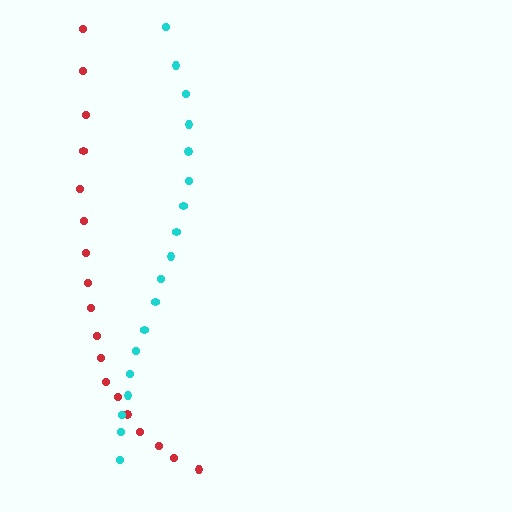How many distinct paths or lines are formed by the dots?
There are 2 distinct paths.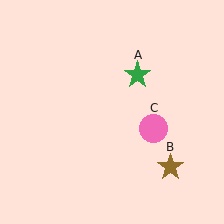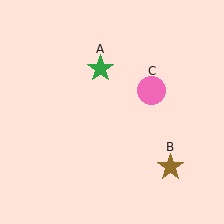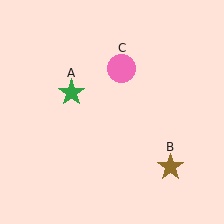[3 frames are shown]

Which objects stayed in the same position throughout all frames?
Brown star (object B) remained stationary.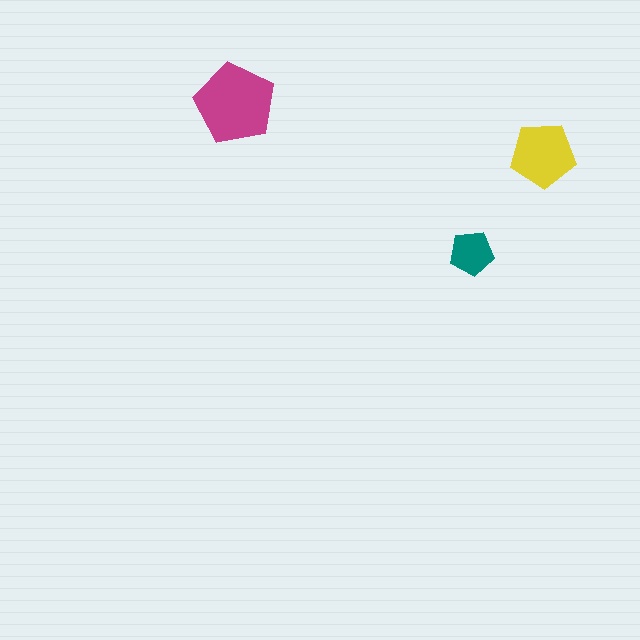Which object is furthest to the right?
The yellow pentagon is rightmost.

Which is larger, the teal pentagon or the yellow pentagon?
The yellow one.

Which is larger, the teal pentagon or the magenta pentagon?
The magenta one.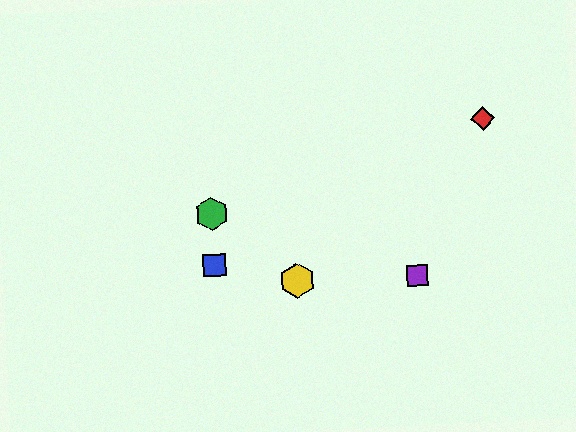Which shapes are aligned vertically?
The blue square, the green hexagon are aligned vertically.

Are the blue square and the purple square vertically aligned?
No, the blue square is at x≈214 and the purple square is at x≈417.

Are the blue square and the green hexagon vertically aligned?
Yes, both are at x≈214.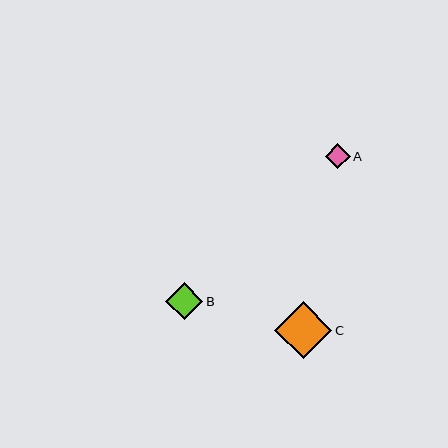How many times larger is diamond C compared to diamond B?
Diamond C is approximately 1.5 times the size of diamond B.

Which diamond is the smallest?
Diamond A is the smallest with a size of approximately 25 pixels.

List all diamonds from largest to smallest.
From largest to smallest: C, B, A.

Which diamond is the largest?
Diamond C is the largest with a size of approximately 57 pixels.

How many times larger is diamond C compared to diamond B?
Diamond C is approximately 1.5 times the size of diamond B.